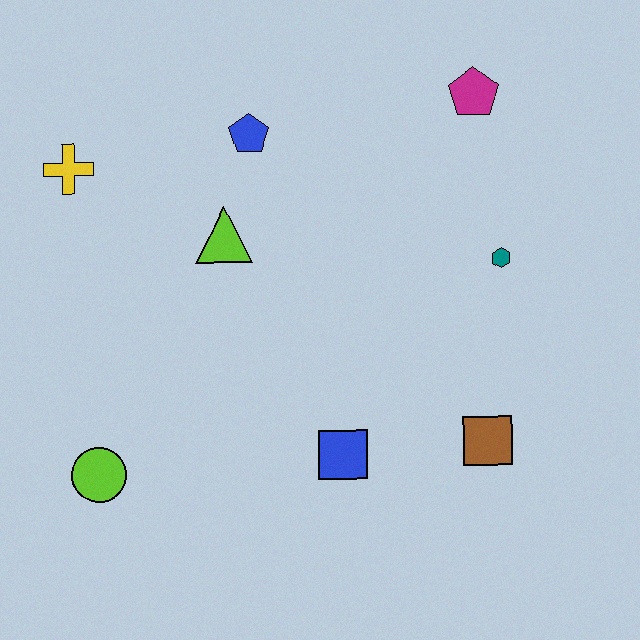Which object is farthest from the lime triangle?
The brown square is farthest from the lime triangle.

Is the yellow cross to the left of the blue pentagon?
Yes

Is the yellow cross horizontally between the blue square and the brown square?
No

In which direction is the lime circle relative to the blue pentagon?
The lime circle is below the blue pentagon.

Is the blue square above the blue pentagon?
No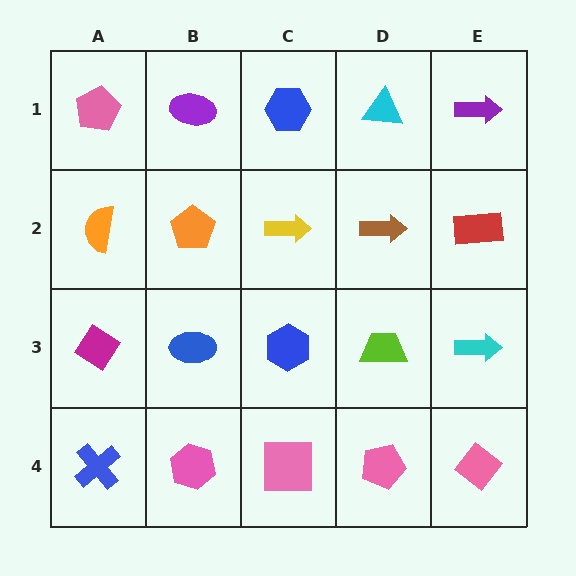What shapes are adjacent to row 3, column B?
An orange pentagon (row 2, column B), a pink hexagon (row 4, column B), a magenta diamond (row 3, column A), a blue hexagon (row 3, column C).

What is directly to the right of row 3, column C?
A lime trapezoid.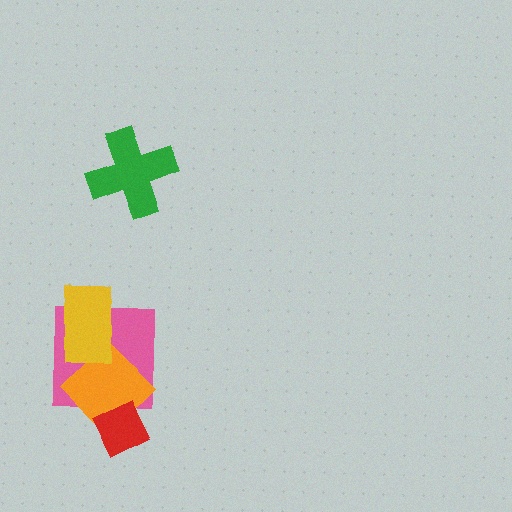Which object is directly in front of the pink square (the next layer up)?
The orange diamond is directly in front of the pink square.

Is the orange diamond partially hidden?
Yes, it is partially covered by another shape.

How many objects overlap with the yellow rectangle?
2 objects overlap with the yellow rectangle.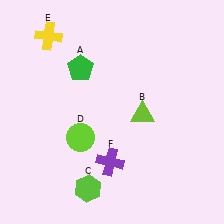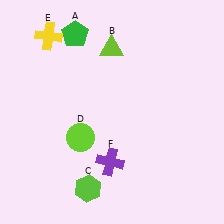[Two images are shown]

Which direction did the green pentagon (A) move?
The green pentagon (A) moved up.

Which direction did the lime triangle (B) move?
The lime triangle (B) moved up.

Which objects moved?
The objects that moved are: the green pentagon (A), the lime triangle (B).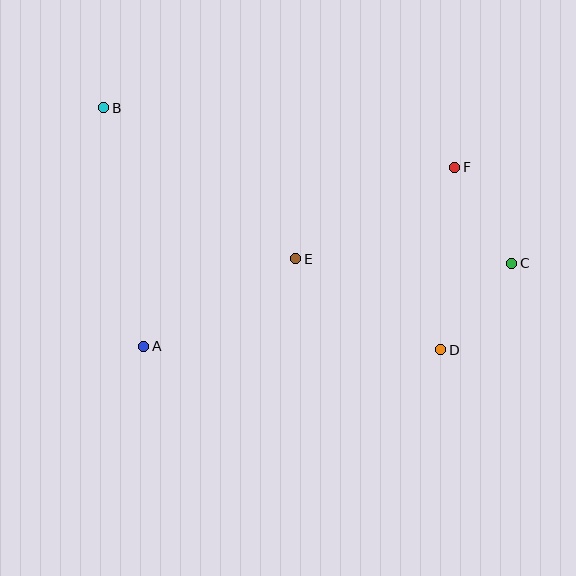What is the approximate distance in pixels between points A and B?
The distance between A and B is approximately 242 pixels.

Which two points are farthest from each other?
Points B and C are farthest from each other.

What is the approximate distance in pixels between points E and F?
The distance between E and F is approximately 183 pixels.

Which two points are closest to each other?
Points C and D are closest to each other.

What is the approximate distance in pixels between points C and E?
The distance between C and E is approximately 216 pixels.